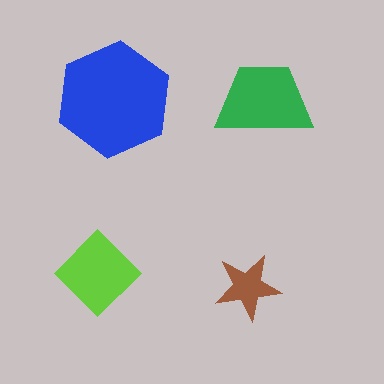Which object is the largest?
The blue hexagon.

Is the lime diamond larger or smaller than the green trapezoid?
Smaller.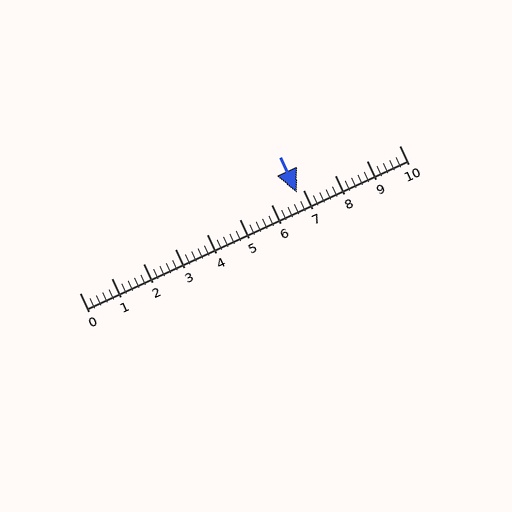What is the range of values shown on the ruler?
The ruler shows values from 0 to 10.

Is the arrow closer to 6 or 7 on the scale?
The arrow is closer to 7.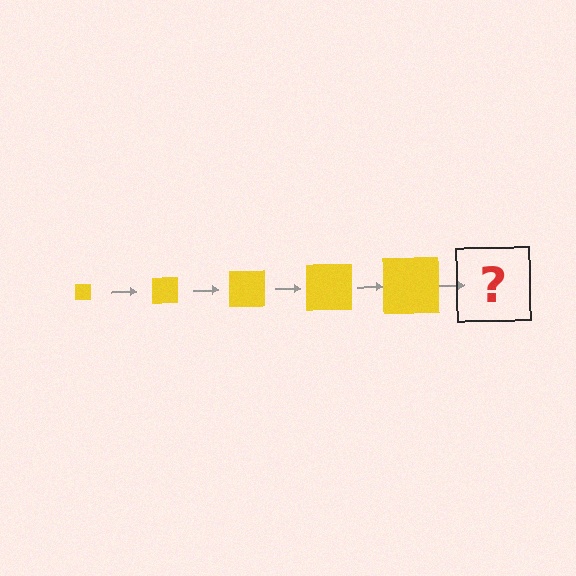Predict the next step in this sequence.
The next step is a yellow square, larger than the previous one.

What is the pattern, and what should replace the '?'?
The pattern is that the square gets progressively larger each step. The '?' should be a yellow square, larger than the previous one.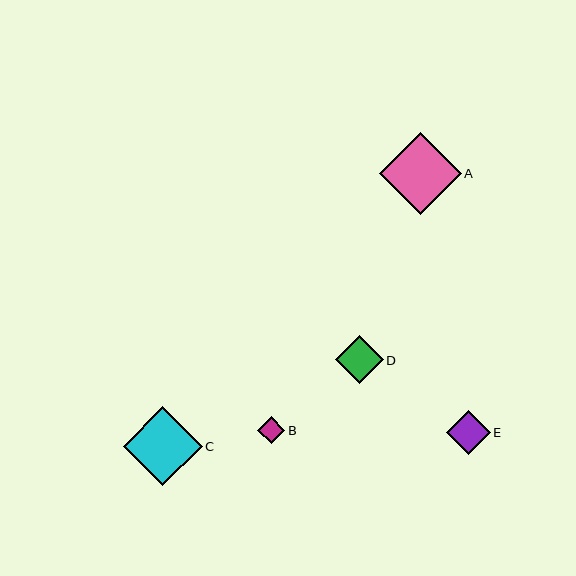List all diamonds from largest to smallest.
From largest to smallest: A, C, D, E, B.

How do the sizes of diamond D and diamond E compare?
Diamond D and diamond E are approximately the same size.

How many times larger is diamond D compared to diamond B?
Diamond D is approximately 1.8 times the size of diamond B.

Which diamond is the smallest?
Diamond B is the smallest with a size of approximately 27 pixels.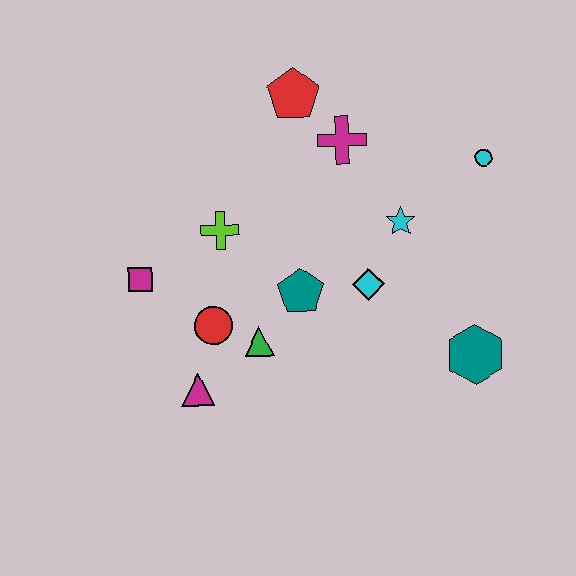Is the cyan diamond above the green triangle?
Yes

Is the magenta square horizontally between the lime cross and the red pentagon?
No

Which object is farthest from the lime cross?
The teal hexagon is farthest from the lime cross.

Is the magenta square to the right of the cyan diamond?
No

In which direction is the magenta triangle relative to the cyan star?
The magenta triangle is to the left of the cyan star.